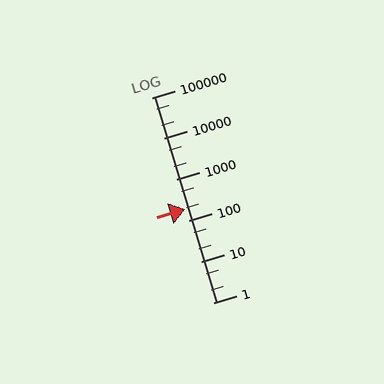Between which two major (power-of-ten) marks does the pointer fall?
The pointer is between 100 and 1000.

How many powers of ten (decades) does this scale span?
The scale spans 5 decades, from 1 to 100000.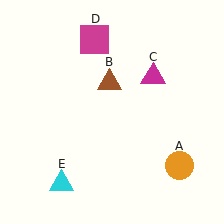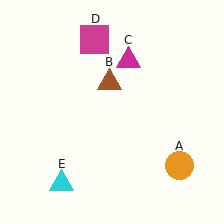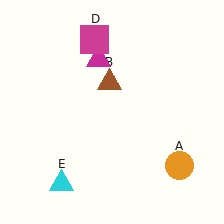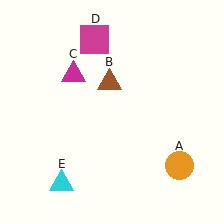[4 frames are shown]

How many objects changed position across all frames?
1 object changed position: magenta triangle (object C).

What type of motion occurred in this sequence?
The magenta triangle (object C) rotated counterclockwise around the center of the scene.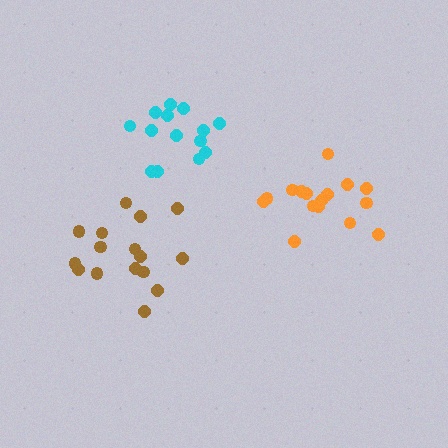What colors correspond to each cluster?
The clusters are colored: orange, cyan, brown.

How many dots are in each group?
Group 1: 16 dots, Group 2: 14 dots, Group 3: 16 dots (46 total).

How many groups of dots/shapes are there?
There are 3 groups.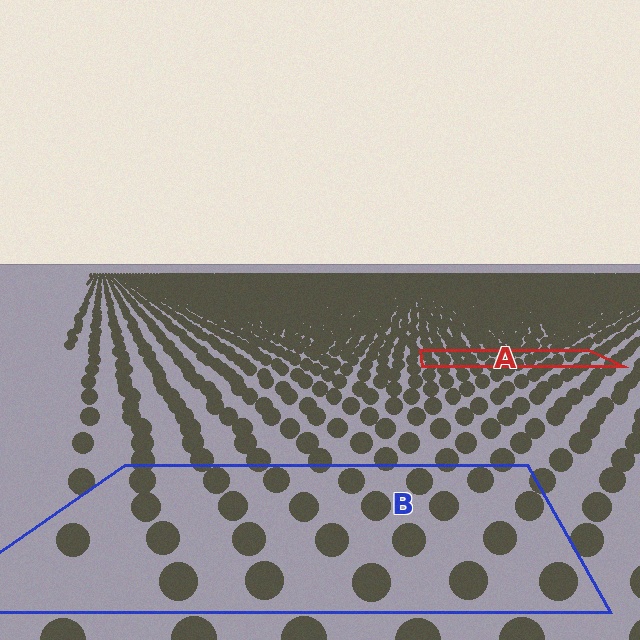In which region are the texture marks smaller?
The texture marks are smaller in region A, because it is farther away.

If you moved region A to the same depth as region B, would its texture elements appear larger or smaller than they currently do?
They would appear larger. At a closer depth, the same texture elements are projected at a bigger on-screen size.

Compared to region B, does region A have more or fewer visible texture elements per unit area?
Region A has more texture elements per unit area — they are packed more densely because it is farther away.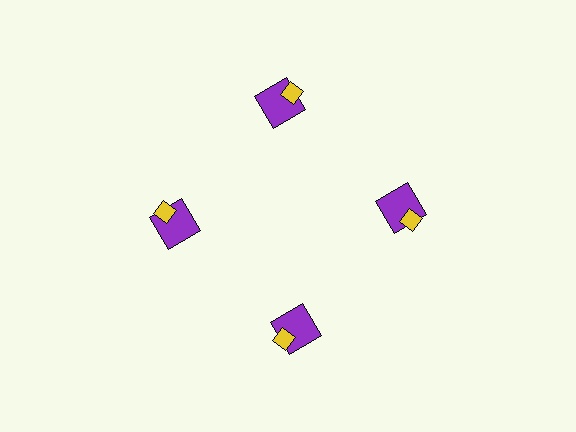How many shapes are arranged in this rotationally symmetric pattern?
There are 8 shapes, arranged in 4 groups of 2.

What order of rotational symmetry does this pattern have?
This pattern has 4-fold rotational symmetry.